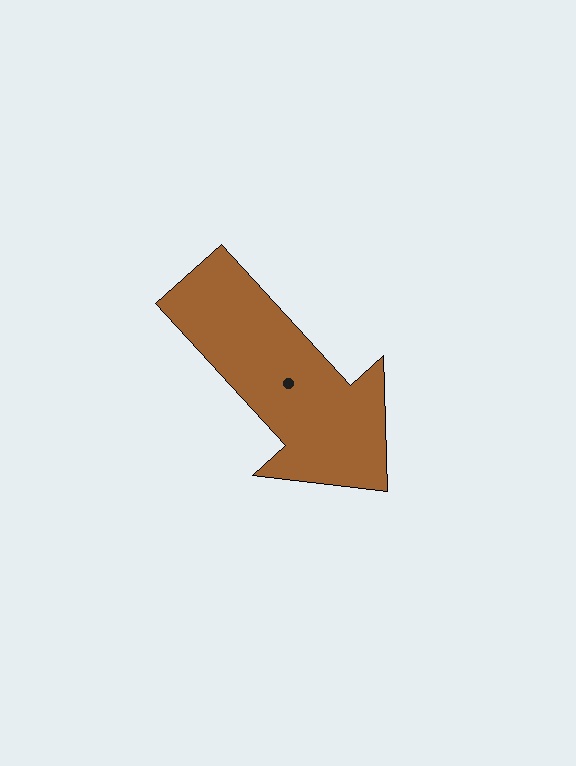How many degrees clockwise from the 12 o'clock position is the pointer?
Approximately 138 degrees.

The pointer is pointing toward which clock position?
Roughly 5 o'clock.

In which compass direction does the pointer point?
Southeast.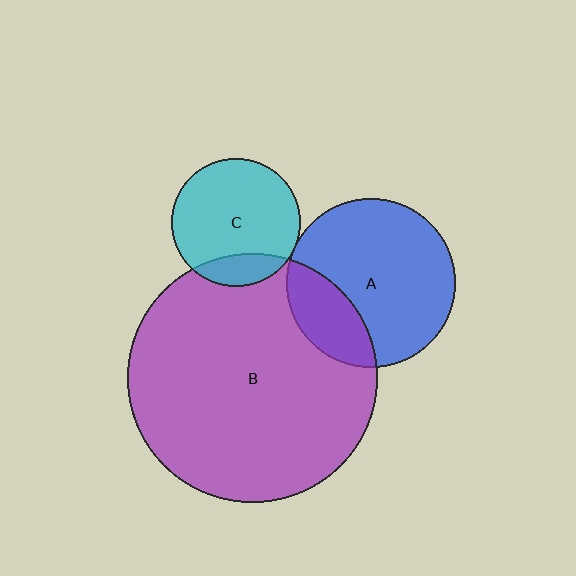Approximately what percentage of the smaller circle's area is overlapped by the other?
Approximately 5%.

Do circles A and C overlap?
Yes.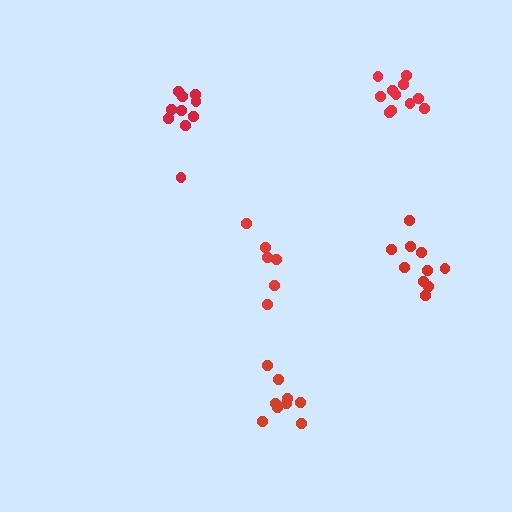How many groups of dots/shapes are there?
There are 5 groups.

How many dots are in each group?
Group 1: 10 dots, Group 2: 10 dots, Group 3: 6 dots, Group 4: 9 dots, Group 5: 11 dots (46 total).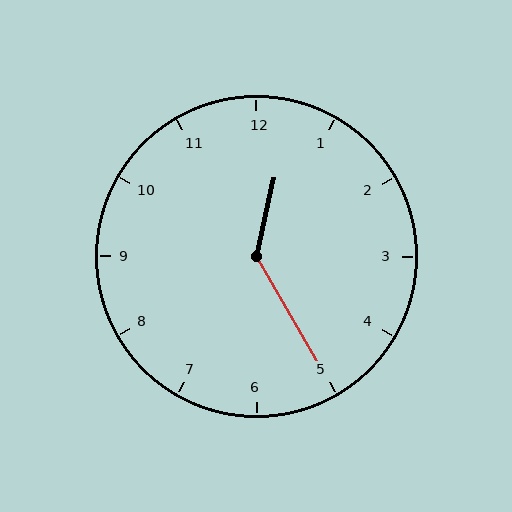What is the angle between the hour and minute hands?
Approximately 138 degrees.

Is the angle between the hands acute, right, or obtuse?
It is obtuse.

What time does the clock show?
12:25.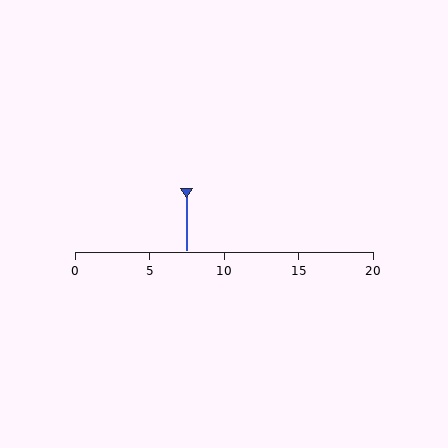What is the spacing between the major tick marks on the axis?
The major ticks are spaced 5 apart.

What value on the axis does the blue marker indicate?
The marker indicates approximately 7.5.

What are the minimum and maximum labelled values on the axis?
The axis runs from 0 to 20.